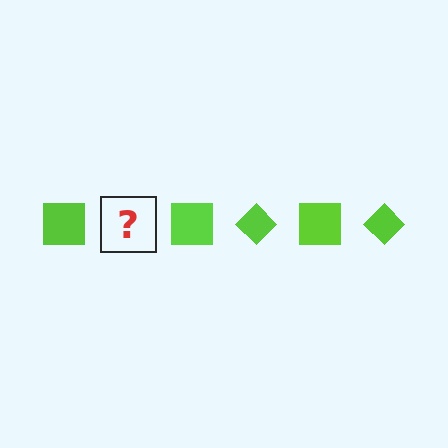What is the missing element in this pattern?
The missing element is a lime diamond.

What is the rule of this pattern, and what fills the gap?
The rule is that the pattern cycles through square, diamond shapes in lime. The gap should be filled with a lime diamond.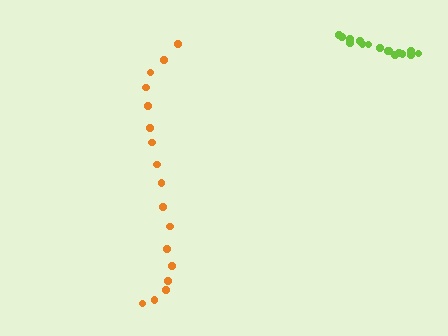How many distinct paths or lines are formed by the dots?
There are 2 distinct paths.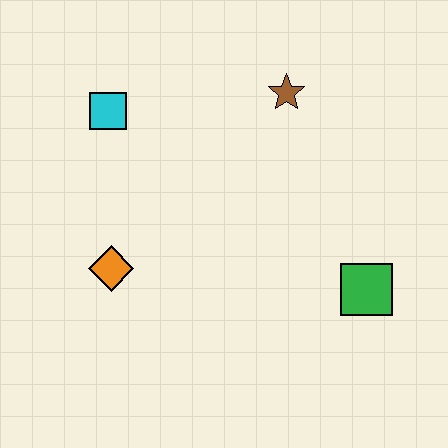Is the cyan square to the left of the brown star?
Yes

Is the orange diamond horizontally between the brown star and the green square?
No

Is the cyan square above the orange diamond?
Yes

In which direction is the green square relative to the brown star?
The green square is below the brown star.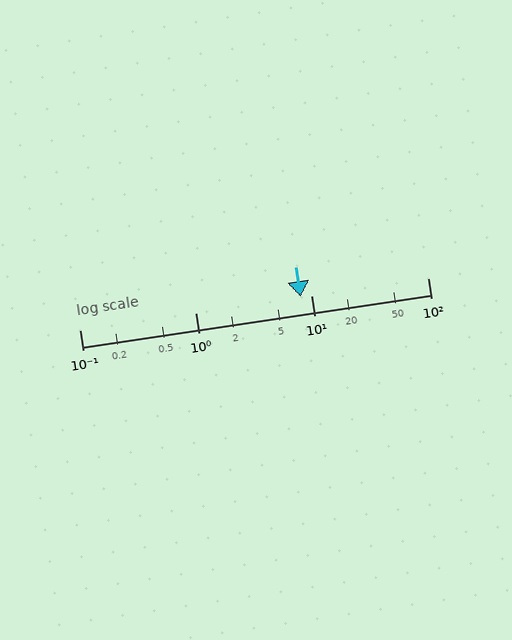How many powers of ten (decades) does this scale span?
The scale spans 3 decades, from 0.1 to 100.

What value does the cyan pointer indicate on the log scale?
The pointer indicates approximately 8.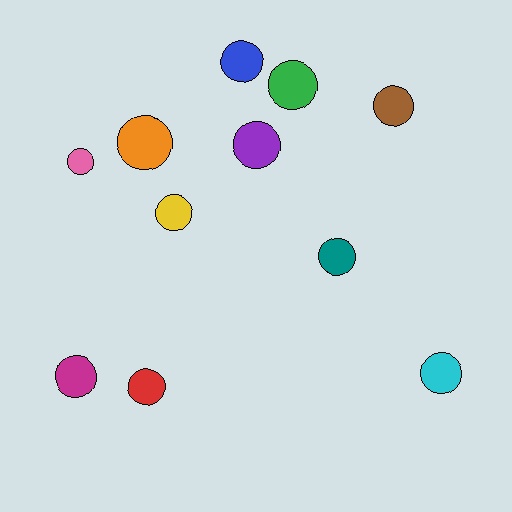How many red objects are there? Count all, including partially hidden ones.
There is 1 red object.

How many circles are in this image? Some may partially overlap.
There are 11 circles.